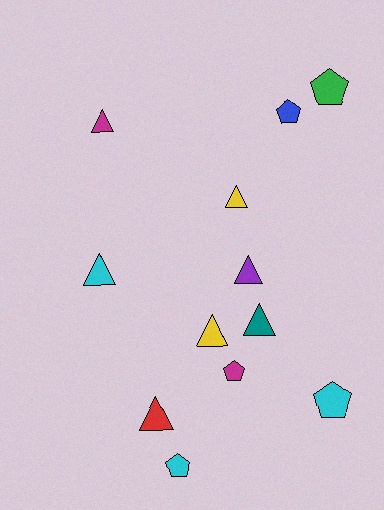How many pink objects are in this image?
There are no pink objects.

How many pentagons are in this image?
There are 5 pentagons.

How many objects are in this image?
There are 12 objects.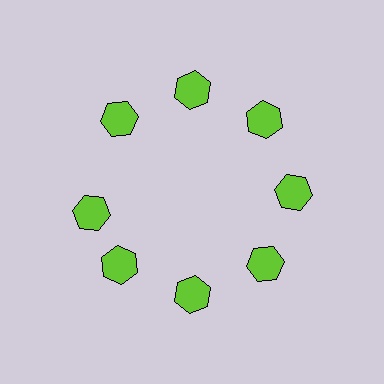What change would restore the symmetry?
The symmetry would be restored by rotating it back into even spacing with its neighbors so that all 8 hexagons sit at equal angles and equal distance from the center.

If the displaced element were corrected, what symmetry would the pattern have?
It would have 8-fold rotational symmetry — the pattern would map onto itself every 45 degrees.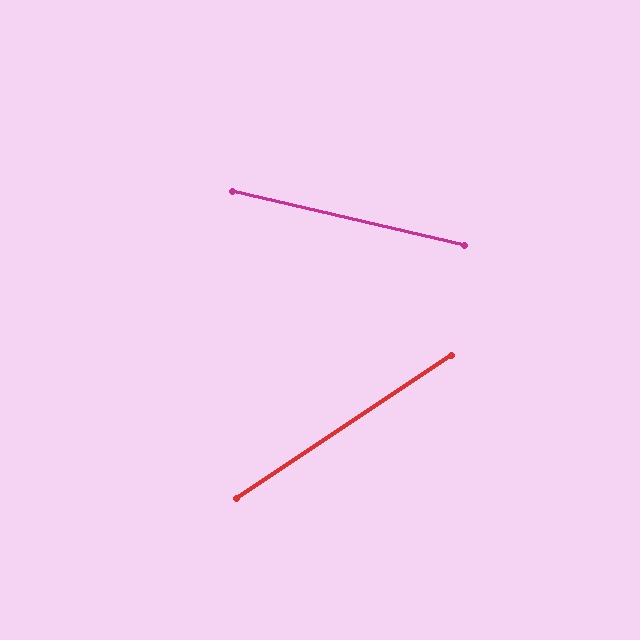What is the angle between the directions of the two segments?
Approximately 47 degrees.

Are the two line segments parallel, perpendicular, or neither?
Neither parallel nor perpendicular — they differ by about 47°.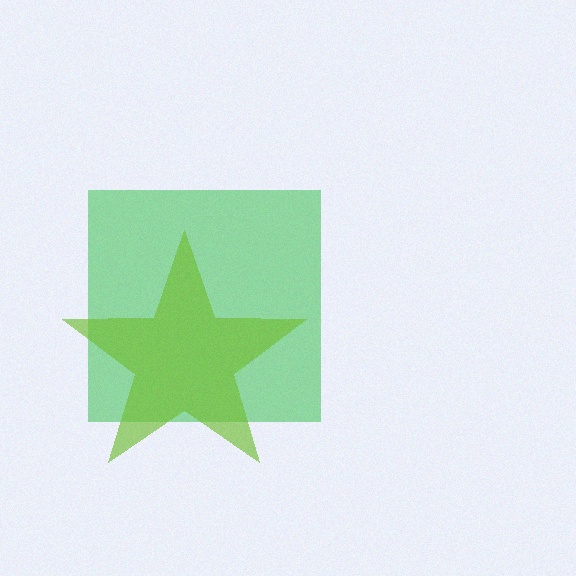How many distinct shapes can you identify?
There are 2 distinct shapes: a green square, a lime star.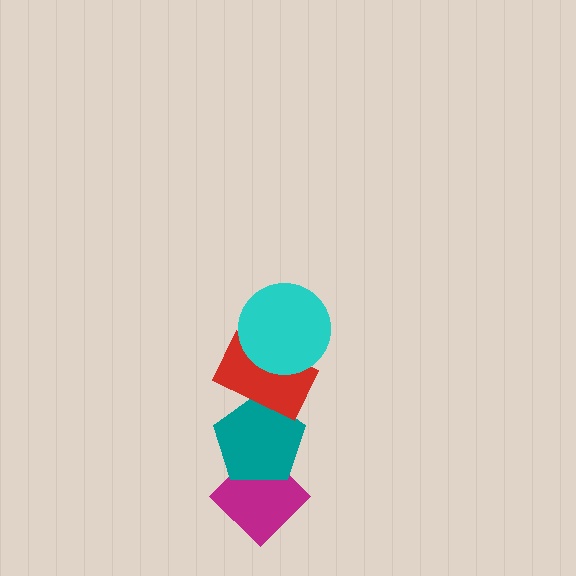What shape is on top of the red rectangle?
The cyan circle is on top of the red rectangle.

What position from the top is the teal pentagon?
The teal pentagon is 3rd from the top.